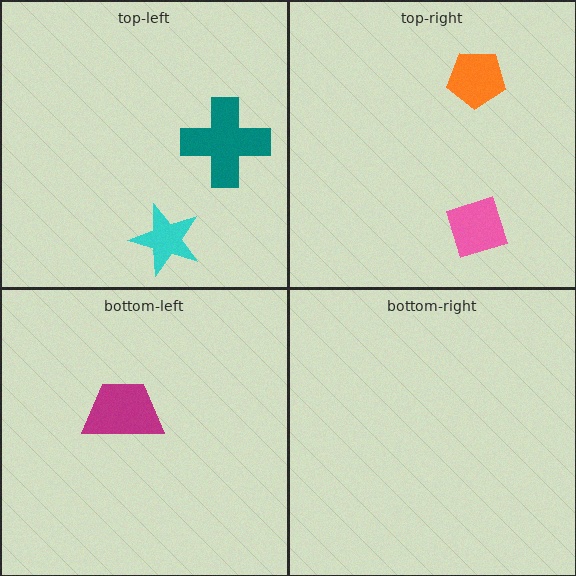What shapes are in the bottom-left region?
The magenta trapezoid.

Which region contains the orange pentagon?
The top-right region.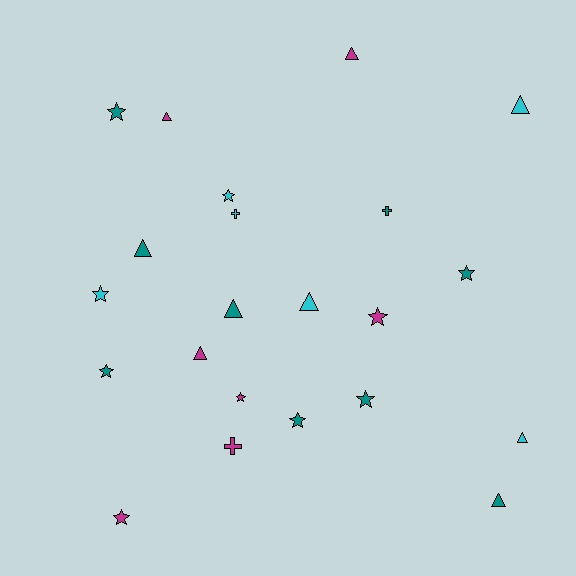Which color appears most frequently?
Teal, with 9 objects.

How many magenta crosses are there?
There is 1 magenta cross.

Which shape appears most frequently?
Star, with 10 objects.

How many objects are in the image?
There are 22 objects.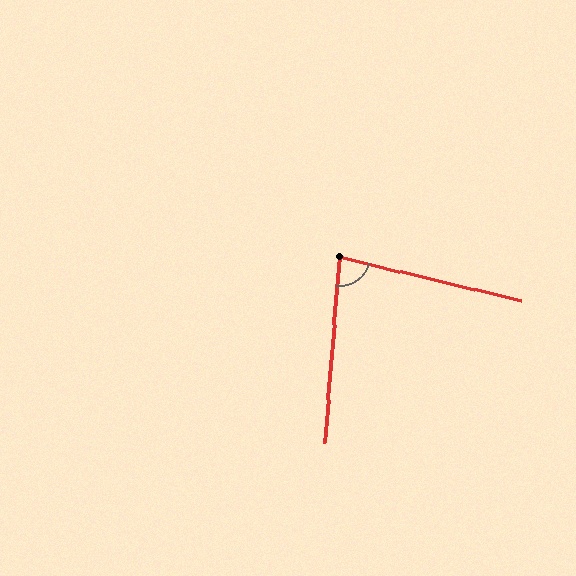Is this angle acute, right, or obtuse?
It is acute.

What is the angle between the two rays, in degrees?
Approximately 81 degrees.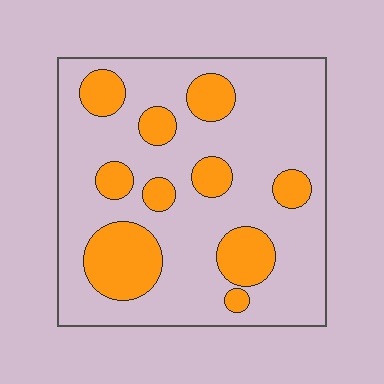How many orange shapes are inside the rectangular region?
10.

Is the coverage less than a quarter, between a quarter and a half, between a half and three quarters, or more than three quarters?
Less than a quarter.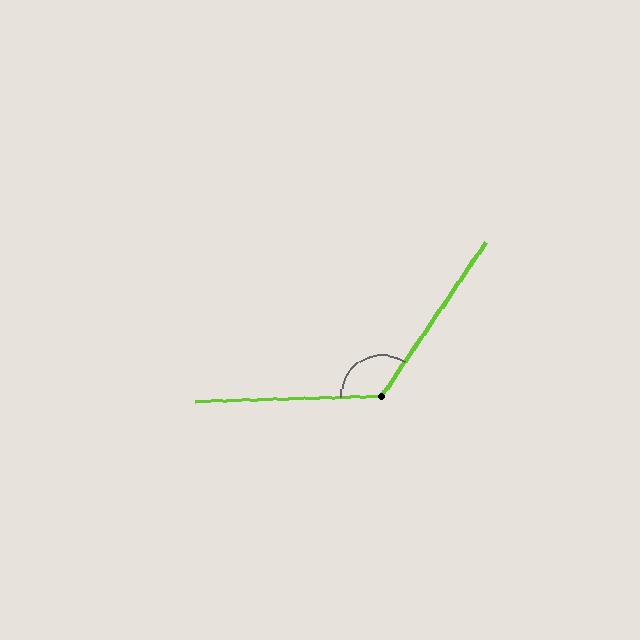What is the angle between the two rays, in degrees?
Approximately 126 degrees.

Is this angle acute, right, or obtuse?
It is obtuse.